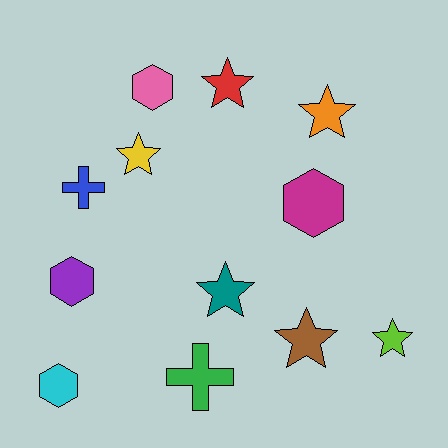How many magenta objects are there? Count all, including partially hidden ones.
There is 1 magenta object.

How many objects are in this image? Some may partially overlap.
There are 12 objects.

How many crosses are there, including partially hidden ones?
There are 2 crosses.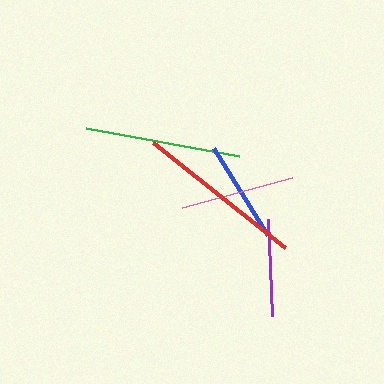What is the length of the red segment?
The red segment is approximately 169 pixels long.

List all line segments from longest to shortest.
From longest to shortest: red, green, pink, blue, purple.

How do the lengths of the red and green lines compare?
The red and green lines are approximately the same length.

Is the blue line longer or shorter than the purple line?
The blue line is longer than the purple line.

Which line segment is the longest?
The red line is the longest at approximately 169 pixels.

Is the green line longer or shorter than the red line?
The red line is longer than the green line.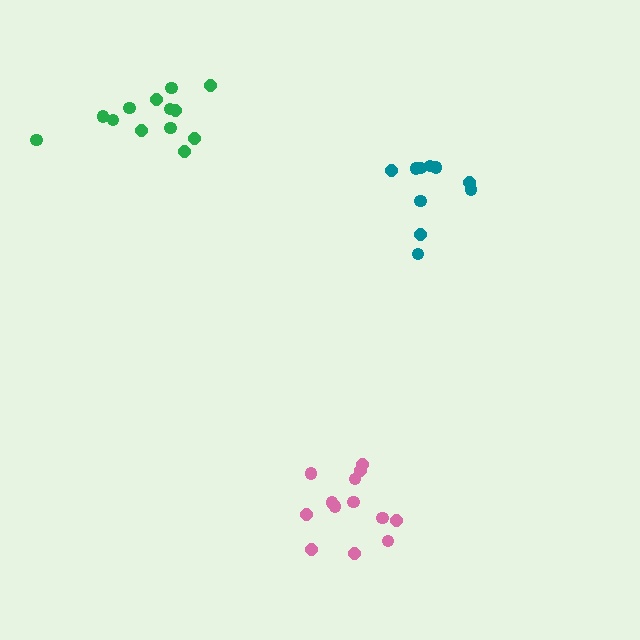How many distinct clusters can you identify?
There are 3 distinct clusters.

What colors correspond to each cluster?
The clusters are colored: pink, green, teal.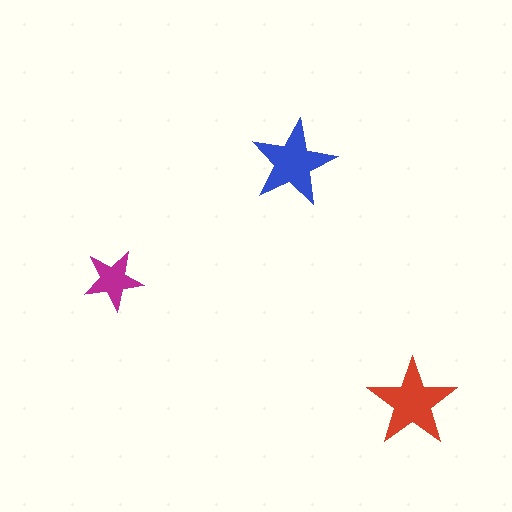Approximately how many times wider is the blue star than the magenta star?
About 1.5 times wider.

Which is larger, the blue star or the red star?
The red one.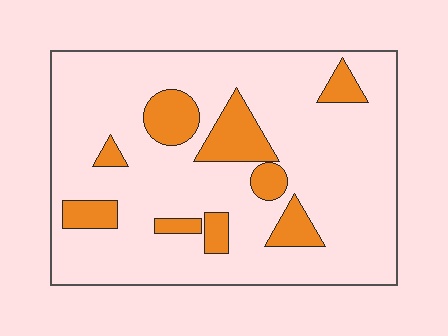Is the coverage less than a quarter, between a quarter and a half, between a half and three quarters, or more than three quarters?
Less than a quarter.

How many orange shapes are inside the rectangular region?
9.